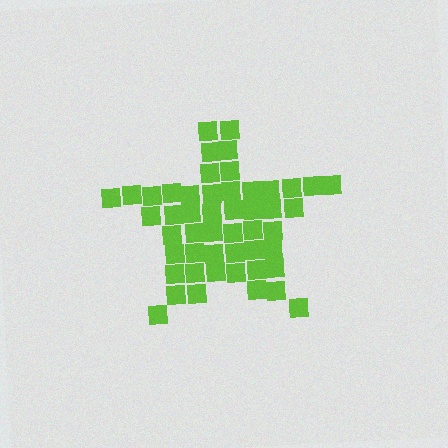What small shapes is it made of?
It is made of small squares.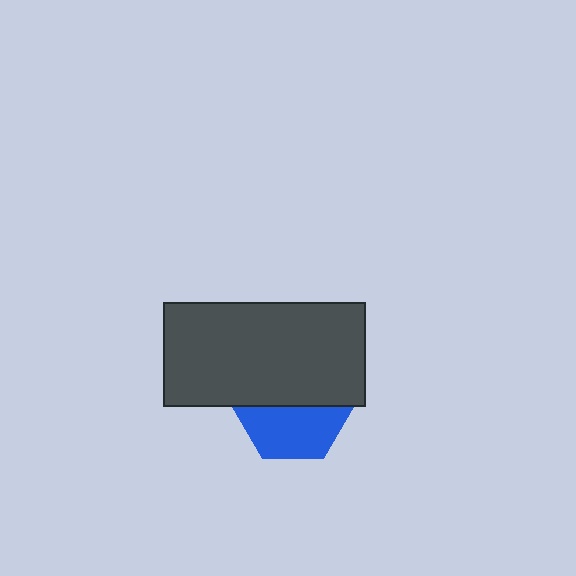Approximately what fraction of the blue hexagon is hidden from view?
Roughly 52% of the blue hexagon is hidden behind the dark gray rectangle.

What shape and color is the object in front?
The object in front is a dark gray rectangle.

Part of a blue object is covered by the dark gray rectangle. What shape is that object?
It is a hexagon.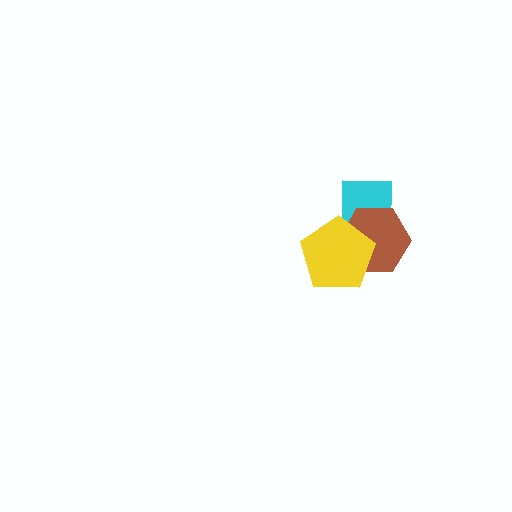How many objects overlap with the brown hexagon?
2 objects overlap with the brown hexagon.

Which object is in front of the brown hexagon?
The yellow pentagon is in front of the brown hexagon.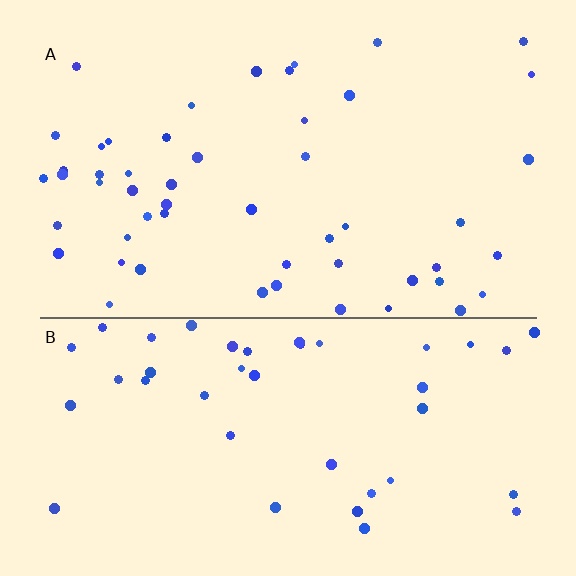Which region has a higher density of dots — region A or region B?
A (the top).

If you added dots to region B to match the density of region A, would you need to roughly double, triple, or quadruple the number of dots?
Approximately double.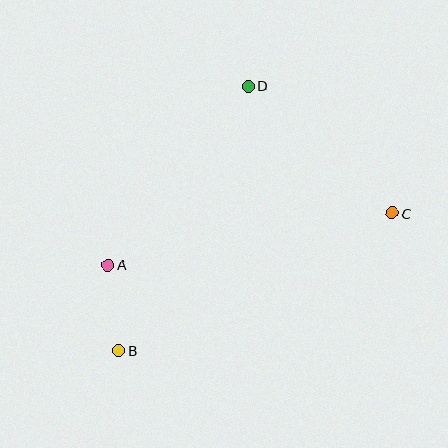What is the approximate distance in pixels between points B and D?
The distance between B and D is approximately 294 pixels.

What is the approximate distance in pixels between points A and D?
The distance between A and D is approximately 227 pixels.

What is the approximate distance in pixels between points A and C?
The distance between A and C is approximately 289 pixels.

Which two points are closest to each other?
Points A and B are closest to each other.